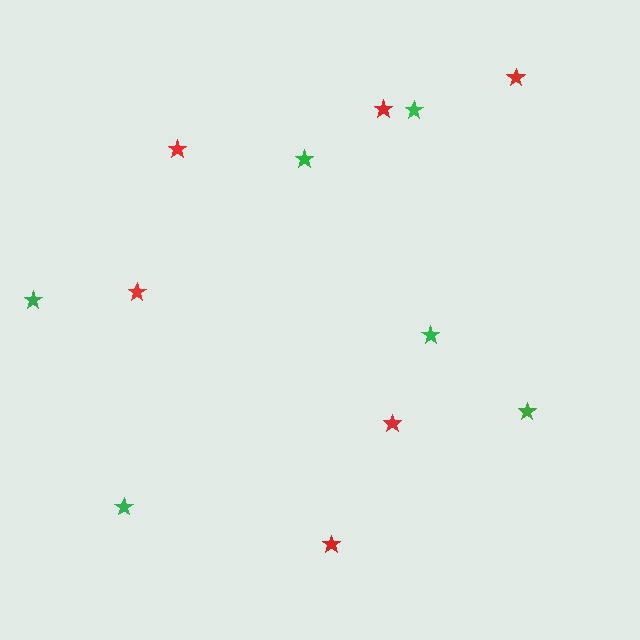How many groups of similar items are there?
There are 2 groups: one group of red stars (6) and one group of green stars (6).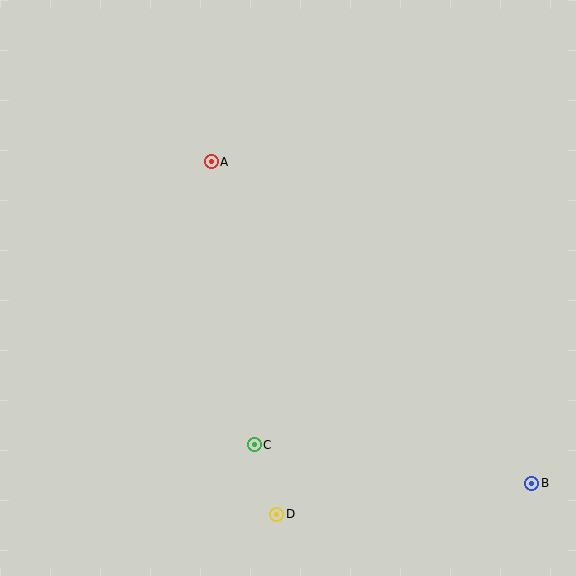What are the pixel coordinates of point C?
Point C is at (254, 445).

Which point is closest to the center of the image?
Point A at (211, 162) is closest to the center.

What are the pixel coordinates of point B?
Point B is at (532, 483).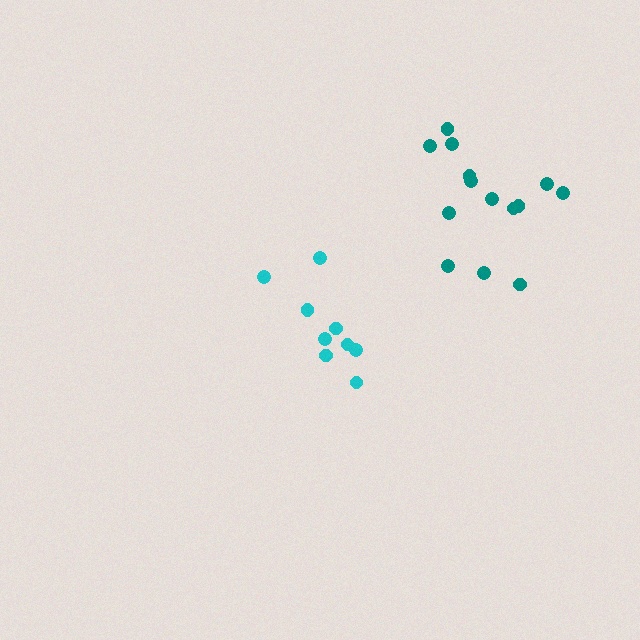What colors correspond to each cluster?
The clusters are colored: teal, cyan.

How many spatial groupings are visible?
There are 2 spatial groupings.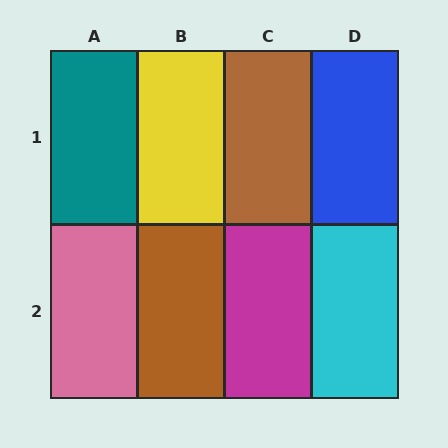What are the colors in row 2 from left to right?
Pink, brown, magenta, cyan.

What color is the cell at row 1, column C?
Brown.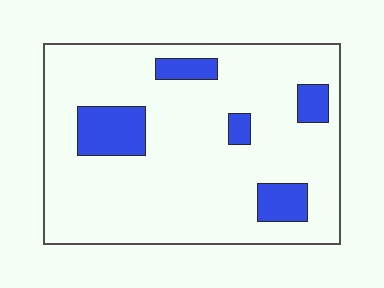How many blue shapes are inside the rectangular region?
5.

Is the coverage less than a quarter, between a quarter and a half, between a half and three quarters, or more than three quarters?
Less than a quarter.